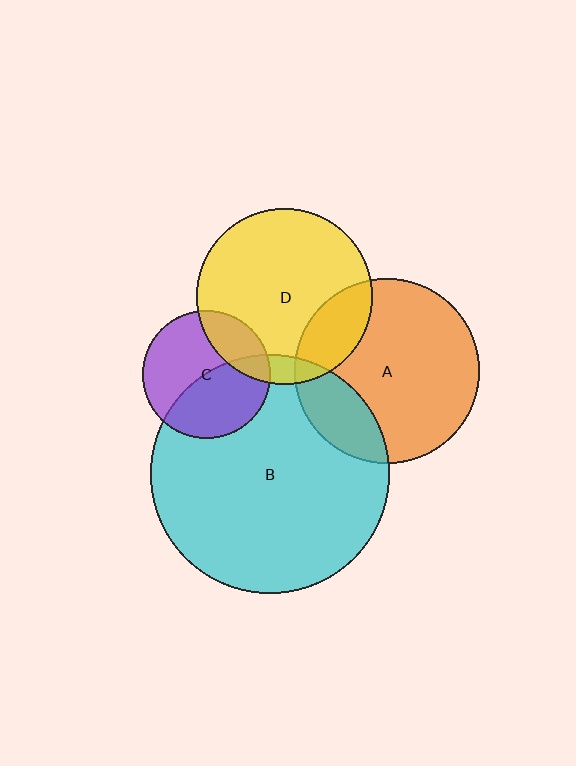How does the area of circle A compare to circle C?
Approximately 2.1 times.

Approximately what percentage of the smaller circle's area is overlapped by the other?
Approximately 20%.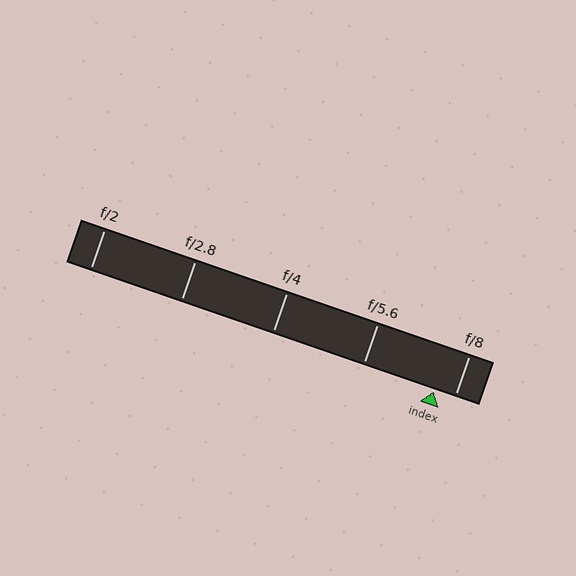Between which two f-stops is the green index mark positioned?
The index mark is between f/5.6 and f/8.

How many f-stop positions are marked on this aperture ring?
There are 5 f-stop positions marked.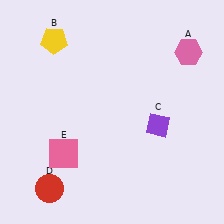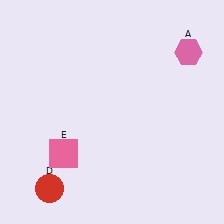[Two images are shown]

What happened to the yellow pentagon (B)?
The yellow pentagon (B) was removed in Image 2. It was in the top-left area of Image 1.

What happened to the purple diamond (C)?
The purple diamond (C) was removed in Image 2. It was in the bottom-right area of Image 1.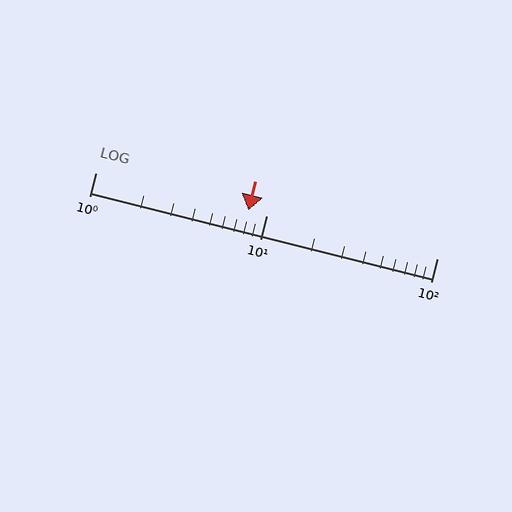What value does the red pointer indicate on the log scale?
The pointer indicates approximately 7.8.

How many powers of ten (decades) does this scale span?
The scale spans 2 decades, from 1 to 100.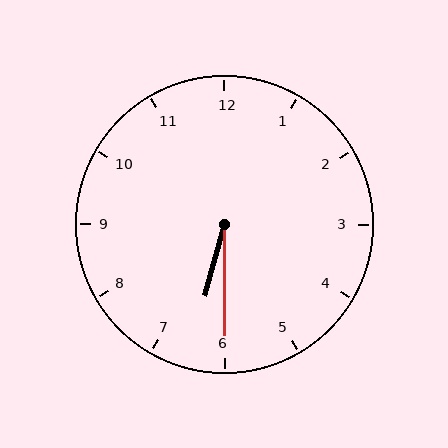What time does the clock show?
6:30.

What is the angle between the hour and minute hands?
Approximately 15 degrees.